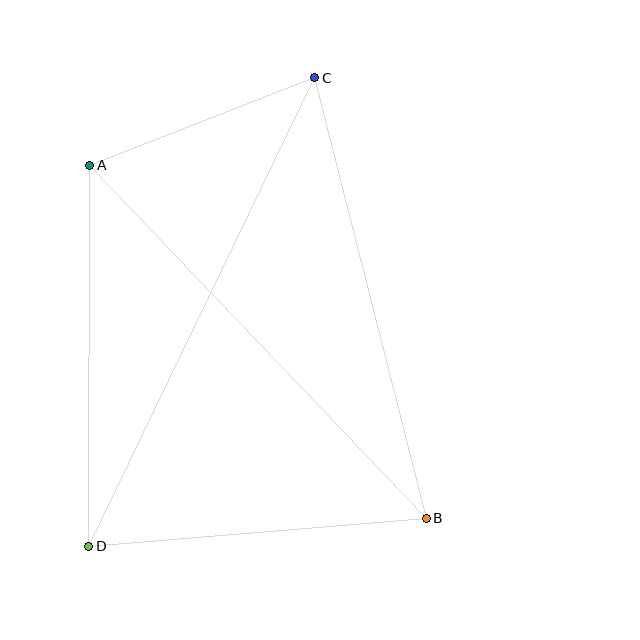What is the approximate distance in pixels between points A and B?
The distance between A and B is approximately 488 pixels.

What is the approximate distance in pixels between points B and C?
The distance between B and C is approximately 454 pixels.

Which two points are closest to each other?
Points A and C are closest to each other.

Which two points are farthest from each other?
Points C and D are farthest from each other.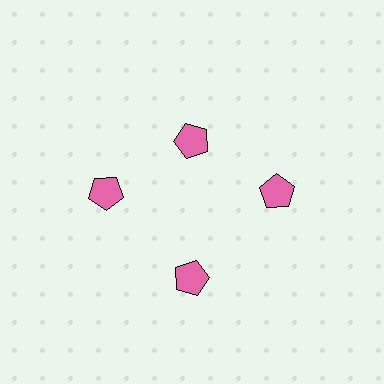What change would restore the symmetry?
The symmetry would be restored by moving it outward, back onto the ring so that all 4 pentagons sit at equal angles and equal distance from the center.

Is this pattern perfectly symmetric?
No. The 4 pink pentagons are arranged in a ring, but one element near the 12 o'clock position is pulled inward toward the center, breaking the 4-fold rotational symmetry.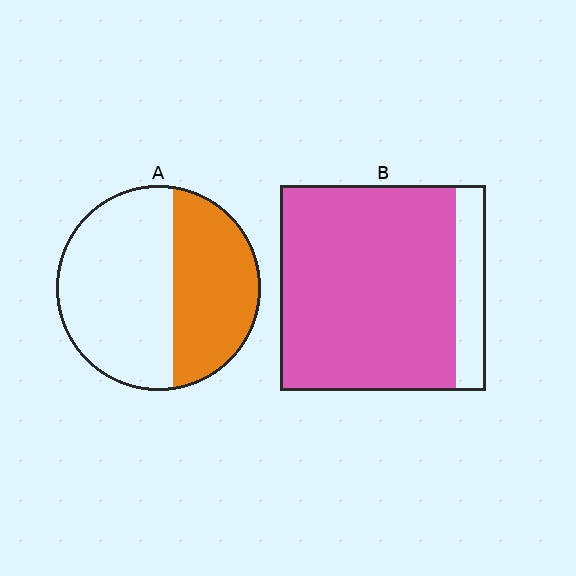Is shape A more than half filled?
No.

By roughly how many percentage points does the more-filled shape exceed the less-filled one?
By roughly 45 percentage points (B over A).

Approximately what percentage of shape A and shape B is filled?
A is approximately 40% and B is approximately 85%.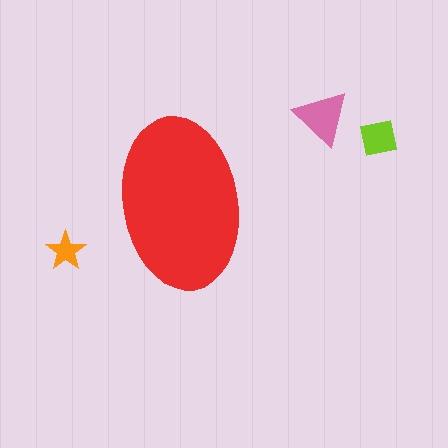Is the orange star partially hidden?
No, the orange star is fully visible.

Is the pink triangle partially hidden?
No, the pink triangle is fully visible.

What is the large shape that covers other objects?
A red ellipse.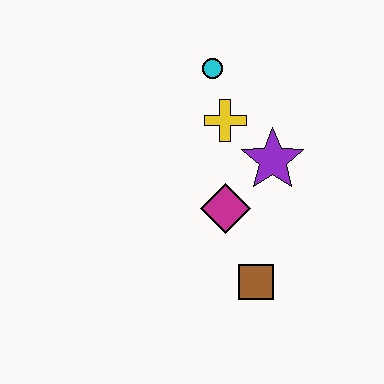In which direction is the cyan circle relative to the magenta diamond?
The cyan circle is above the magenta diamond.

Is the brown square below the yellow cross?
Yes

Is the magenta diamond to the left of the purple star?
Yes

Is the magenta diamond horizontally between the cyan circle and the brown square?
Yes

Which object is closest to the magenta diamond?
The purple star is closest to the magenta diamond.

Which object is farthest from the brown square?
The cyan circle is farthest from the brown square.